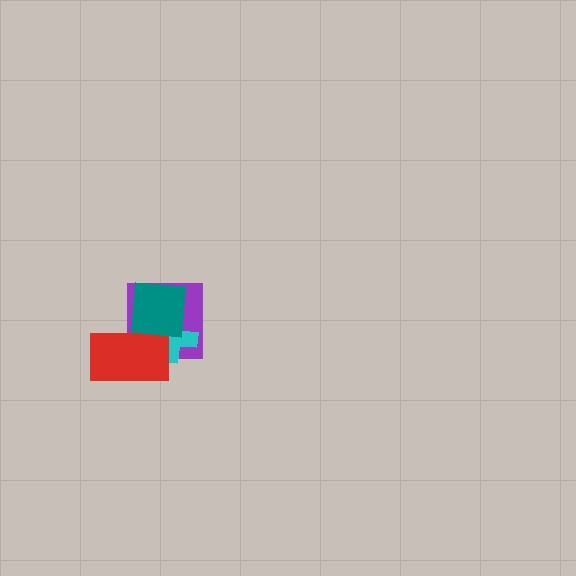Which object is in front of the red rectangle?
The teal square is in front of the red rectangle.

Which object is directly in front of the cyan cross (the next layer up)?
The red rectangle is directly in front of the cyan cross.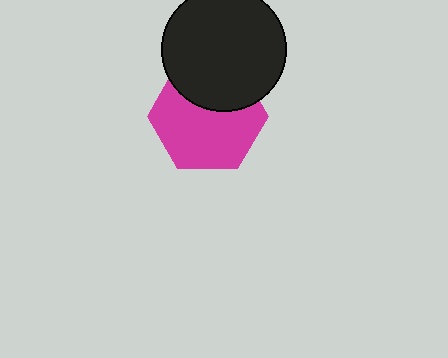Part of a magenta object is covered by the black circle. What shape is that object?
It is a hexagon.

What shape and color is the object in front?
The object in front is a black circle.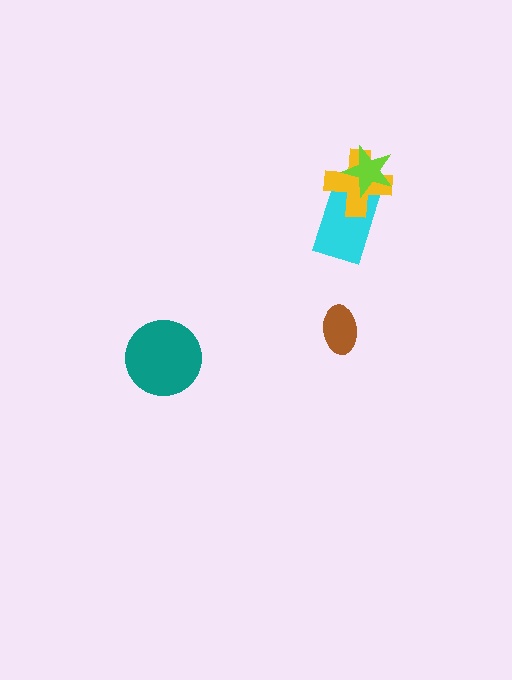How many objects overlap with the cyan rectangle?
2 objects overlap with the cyan rectangle.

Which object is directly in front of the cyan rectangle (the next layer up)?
The yellow cross is directly in front of the cyan rectangle.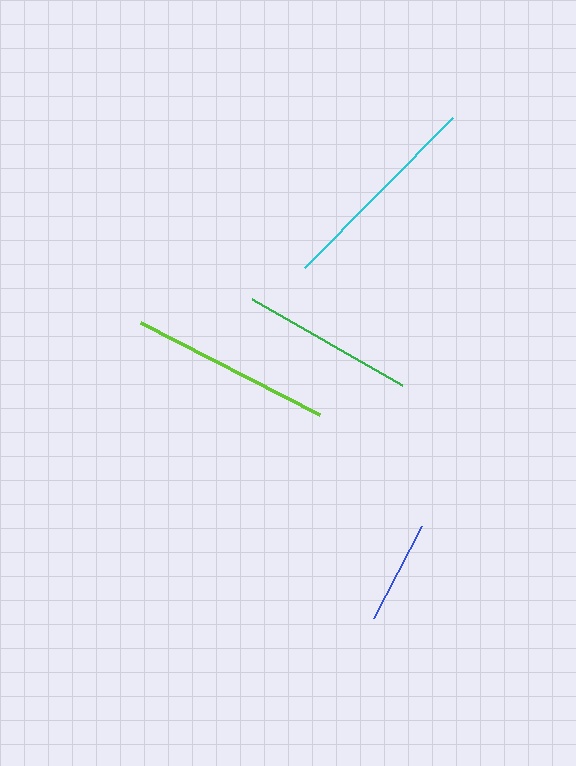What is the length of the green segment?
The green segment is approximately 173 pixels long.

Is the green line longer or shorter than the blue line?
The green line is longer than the blue line.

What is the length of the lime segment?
The lime segment is approximately 202 pixels long.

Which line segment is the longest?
The cyan line is the longest at approximately 211 pixels.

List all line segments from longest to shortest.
From longest to shortest: cyan, lime, green, blue.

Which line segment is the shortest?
The blue line is the shortest at approximately 104 pixels.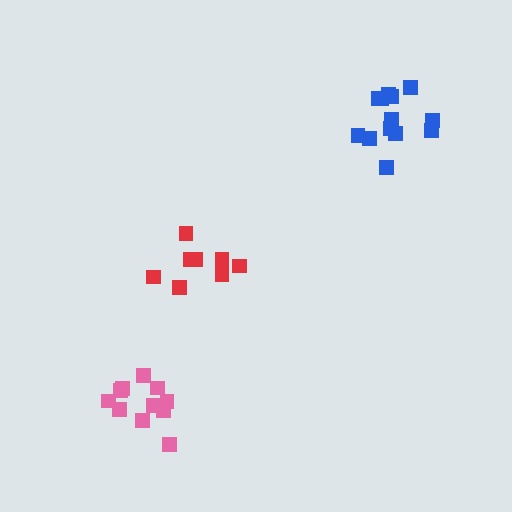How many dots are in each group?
Group 1: 13 dots, Group 2: 8 dots, Group 3: 12 dots (33 total).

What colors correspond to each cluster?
The clusters are colored: blue, red, pink.